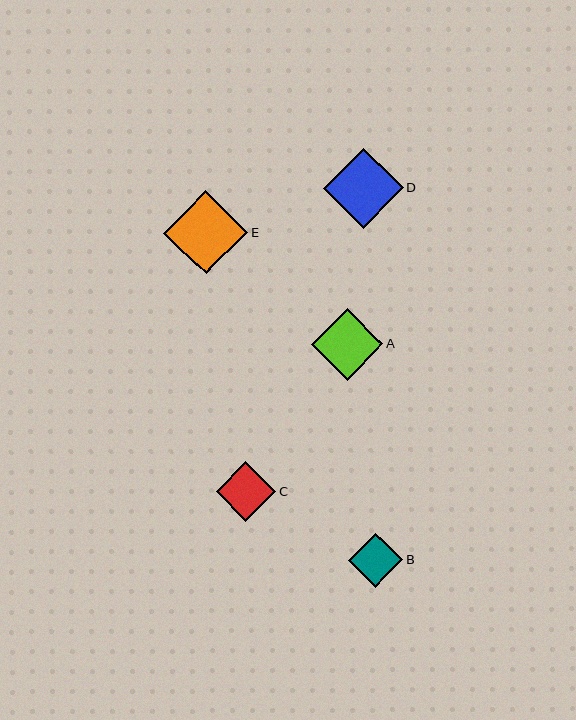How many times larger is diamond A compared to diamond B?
Diamond A is approximately 1.3 times the size of diamond B.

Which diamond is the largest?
Diamond E is the largest with a size of approximately 84 pixels.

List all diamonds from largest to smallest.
From largest to smallest: E, D, A, C, B.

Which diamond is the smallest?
Diamond B is the smallest with a size of approximately 54 pixels.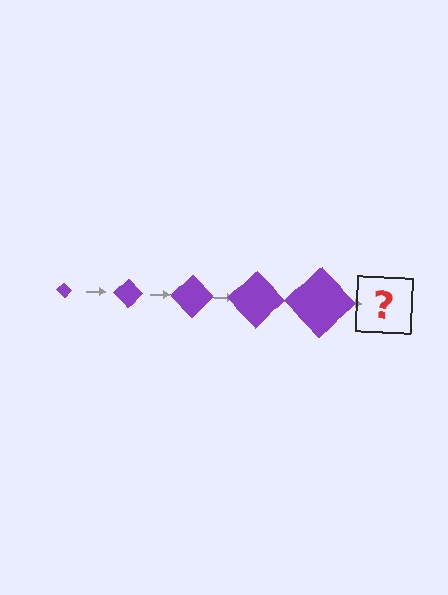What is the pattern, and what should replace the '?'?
The pattern is that the diamond gets progressively larger each step. The '?' should be a purple diamond, larger than the previous one.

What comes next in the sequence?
The next element should be a purple diamond, larger than the previous one.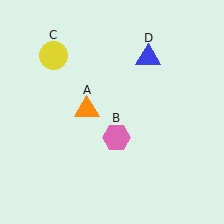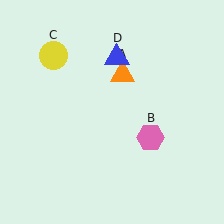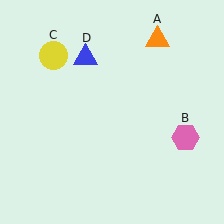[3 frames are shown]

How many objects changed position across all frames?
3 objects changed position: orange triangle (object A), pink hexagon (object B), blue triangle (object D).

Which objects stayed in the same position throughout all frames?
Yellow circle (object C) remained stationary.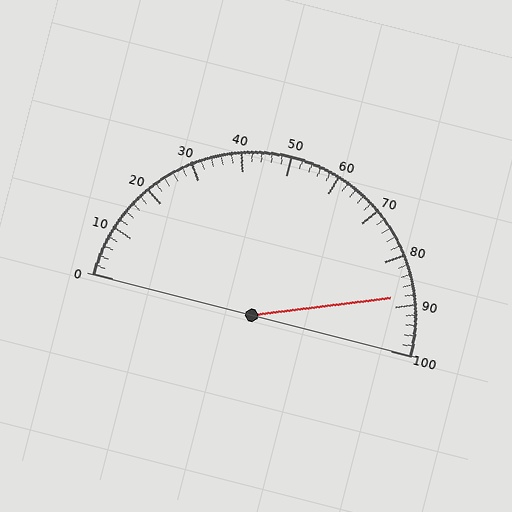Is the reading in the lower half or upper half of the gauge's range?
The reading is in the upper half of the range (0 to 100).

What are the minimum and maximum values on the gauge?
The gauge ranges from 0 to 100.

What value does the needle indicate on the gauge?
The needle indicates approximately 88.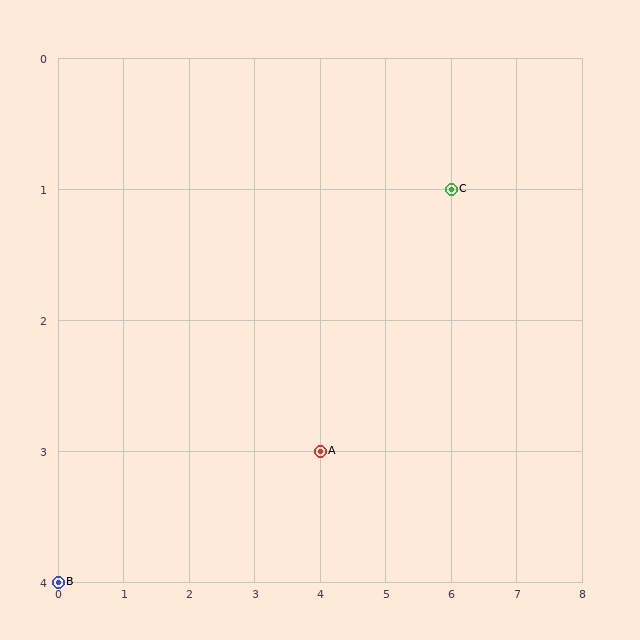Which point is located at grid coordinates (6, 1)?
Point C is at (6, 1).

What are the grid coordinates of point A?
Point A is at grid coordinates (4, 3).